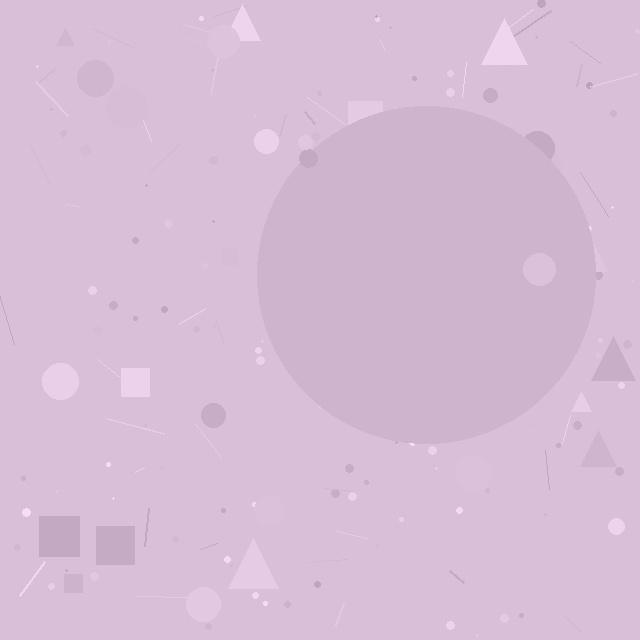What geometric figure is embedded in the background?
A circle is embedded in the background.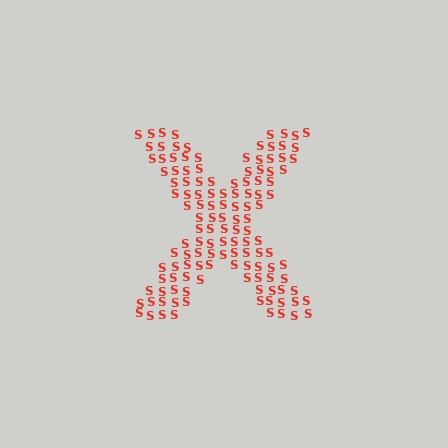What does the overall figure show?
The overall figure shows the letter X.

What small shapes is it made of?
It is made of small letter S's.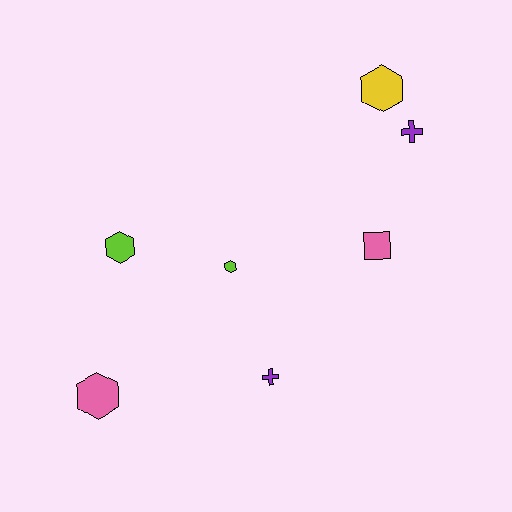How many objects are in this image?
There are 7 objects.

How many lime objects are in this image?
There are 2 lime objects.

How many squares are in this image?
There is 1 square.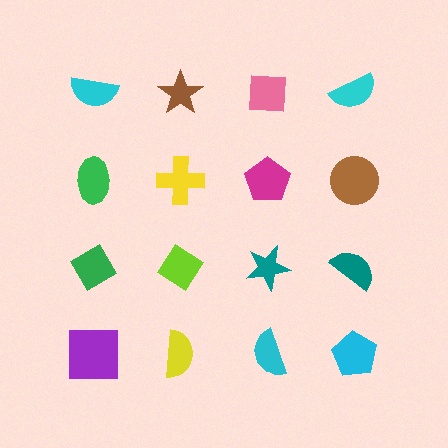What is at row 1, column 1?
A cyan semicircle.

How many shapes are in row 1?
4 shapes.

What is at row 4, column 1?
A purple square.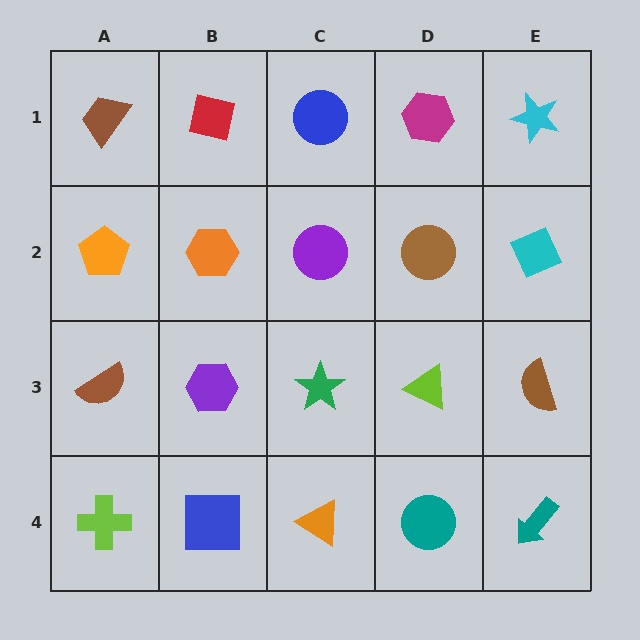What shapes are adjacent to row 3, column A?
An orange pentagon (row 2, column A), a lime cross (row 4, column A), a purple hexagon (row 3, column B).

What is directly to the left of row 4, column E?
A teal circle.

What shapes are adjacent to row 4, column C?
A green star (row 3, column C), a blue square (row 4, column B), a teal circle (row 4, column D).